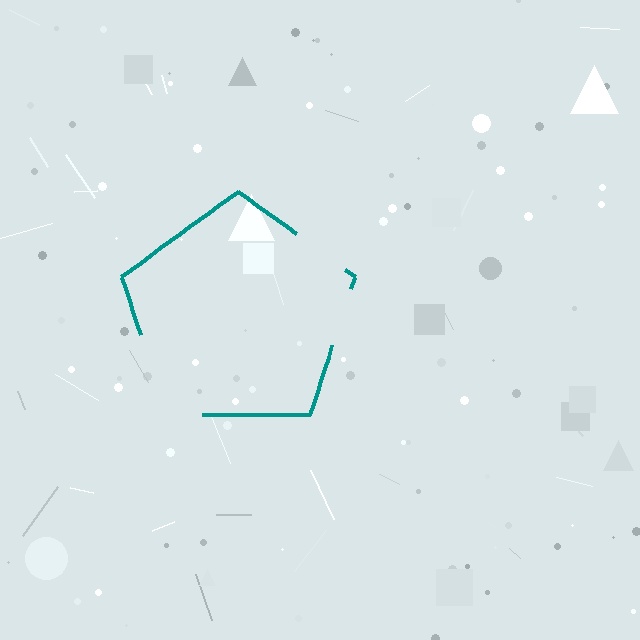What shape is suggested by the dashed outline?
The dashed outline suggests a pentagon.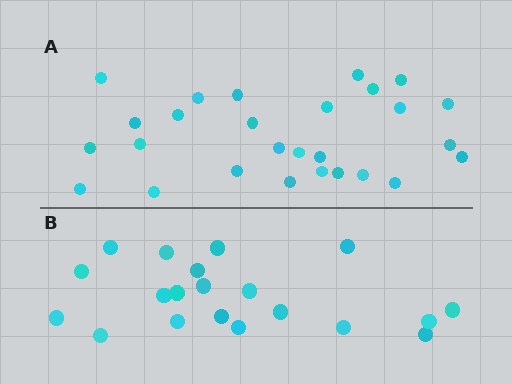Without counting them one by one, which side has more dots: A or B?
Region A (the top region) has more dots.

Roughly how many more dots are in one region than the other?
Region A has roughly 8 or so more dots than region B.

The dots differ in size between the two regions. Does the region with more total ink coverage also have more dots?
No. Region B has more total ink coverage because its dots are larger, but region A actually contains more individual dots. Total area can be misleading — the number of items is what matters here.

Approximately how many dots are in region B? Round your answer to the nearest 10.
About 20 dots.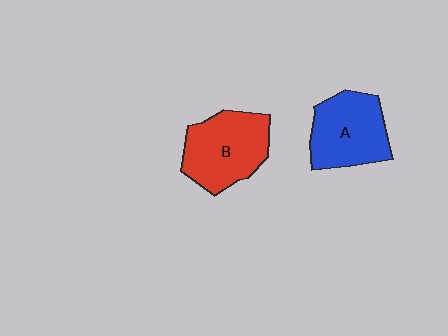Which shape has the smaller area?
Shape A (blue).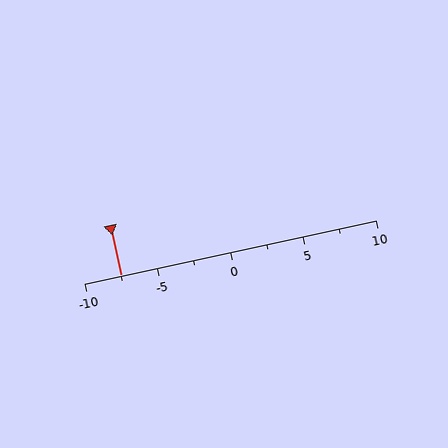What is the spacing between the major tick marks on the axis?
The major ticks are spaced 5 apart.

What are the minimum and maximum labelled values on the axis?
The axis runs from -10 to 10.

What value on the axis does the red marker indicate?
The marker indicates approximately -7.5.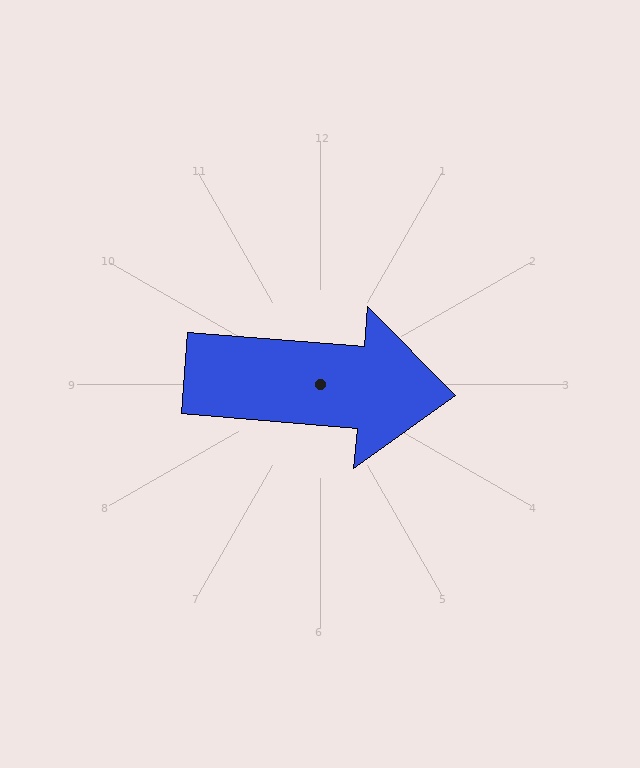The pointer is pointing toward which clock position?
Roughly 3 o'clock.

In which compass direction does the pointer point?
East.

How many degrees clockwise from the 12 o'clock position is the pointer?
Approximately 95 degrees.